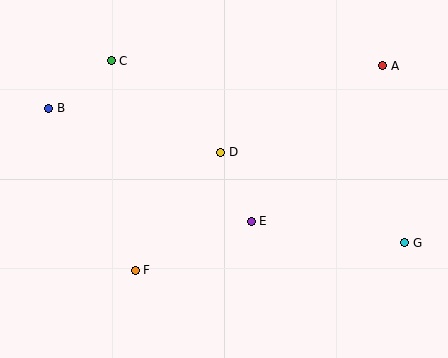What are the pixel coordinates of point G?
Point G is at (405, 243).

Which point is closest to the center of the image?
Point D at (221, 153) is closest to the center.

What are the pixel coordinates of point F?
Point F is at (135, 270).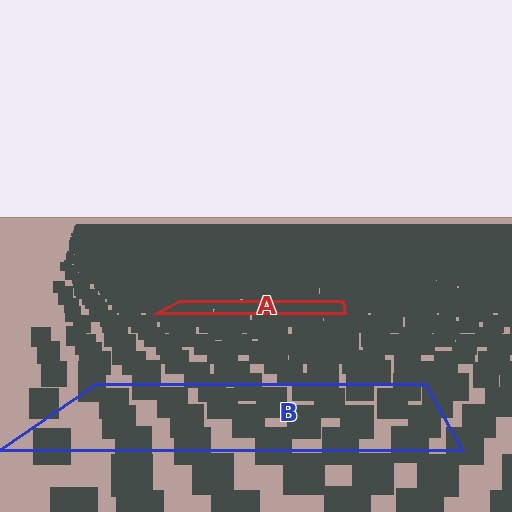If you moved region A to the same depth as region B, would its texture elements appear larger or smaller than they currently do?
They would appear larger. At a closer depth, the same texture elements are projected at a bigger on-screen size.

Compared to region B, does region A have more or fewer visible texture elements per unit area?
Region A has more texture elements per unit area — they are packed more densely because it is farther away.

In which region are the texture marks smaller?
The texture marks are smaller in region A, because it is farther away.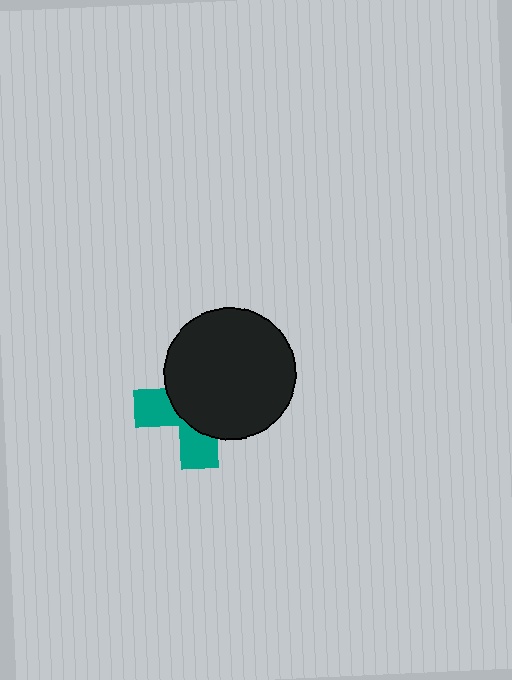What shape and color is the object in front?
The object in front is a black circle.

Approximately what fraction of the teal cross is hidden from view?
Roughly 65% of the teal cross is hidden behind the black circle.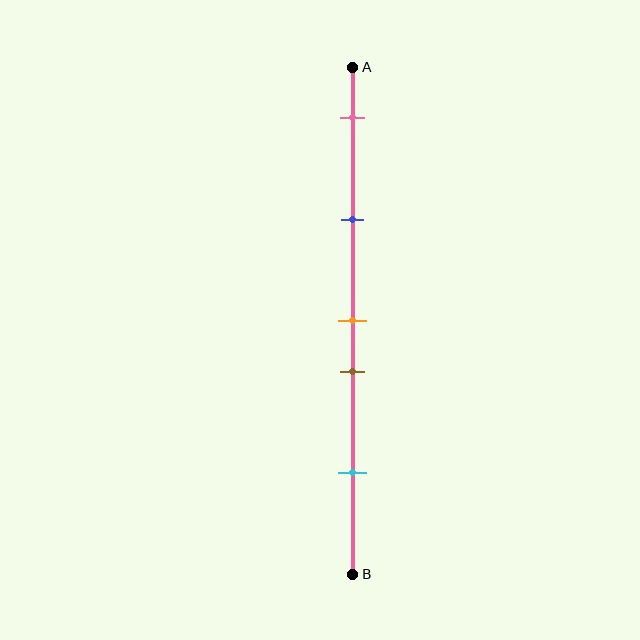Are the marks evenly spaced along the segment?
No, the marks are not evenly spaced.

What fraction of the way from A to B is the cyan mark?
The cyan mark is approximately 80% (0.8) of the way from A to B.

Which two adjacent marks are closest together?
The orange and brown marks are the closest adjacent pair.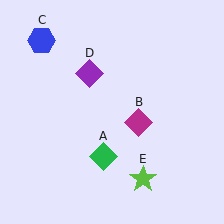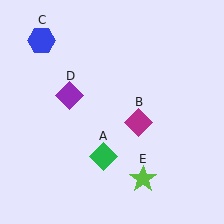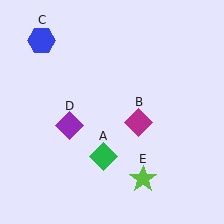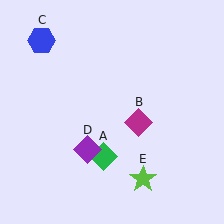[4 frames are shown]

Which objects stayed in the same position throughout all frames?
Green diamond (object A) and magenta diamond (object B) and blue hexagon (object C) and lime star (object E) remained stationary.